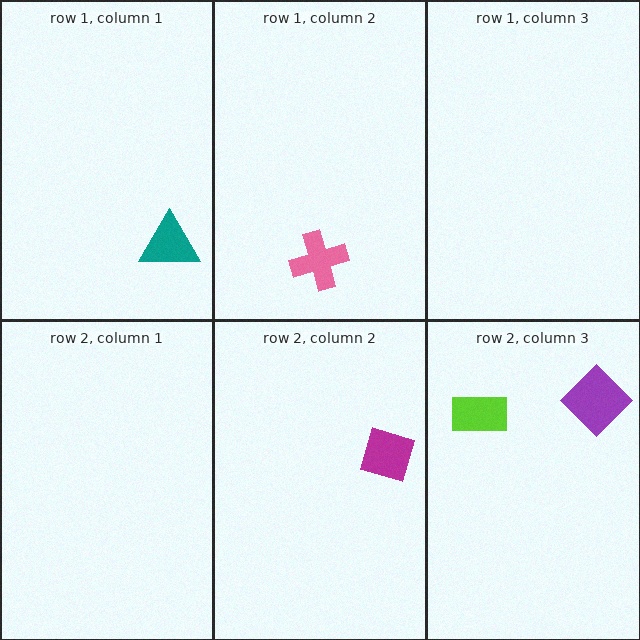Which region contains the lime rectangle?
The row 2, column 3 region.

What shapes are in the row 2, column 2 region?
The magenta square.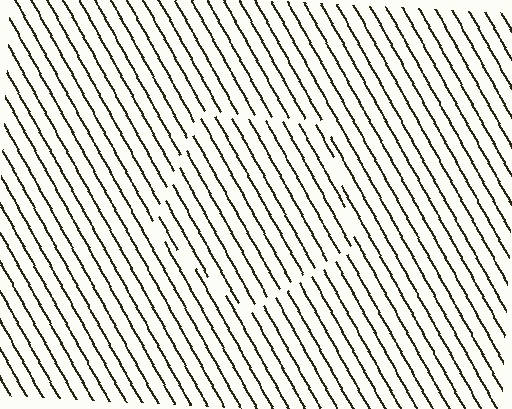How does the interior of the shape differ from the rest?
The interior of the shape contains the same grating, shifted by half a period — the contour is defined by the phase discontinuity where line-ends from the inner and outer gratings abut.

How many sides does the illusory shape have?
5 sides — the line-ends trace a pentagon.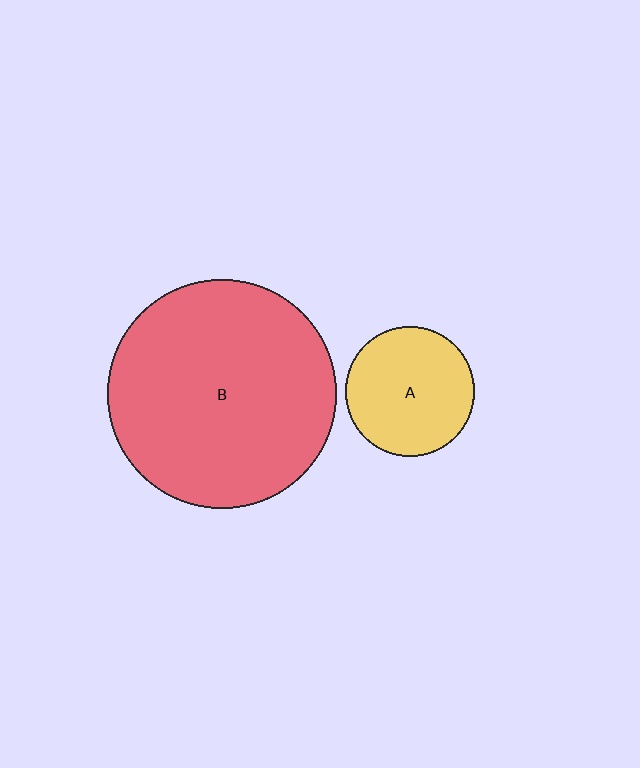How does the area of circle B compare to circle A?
Approximately 3.1 times.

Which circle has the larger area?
Circle B (red).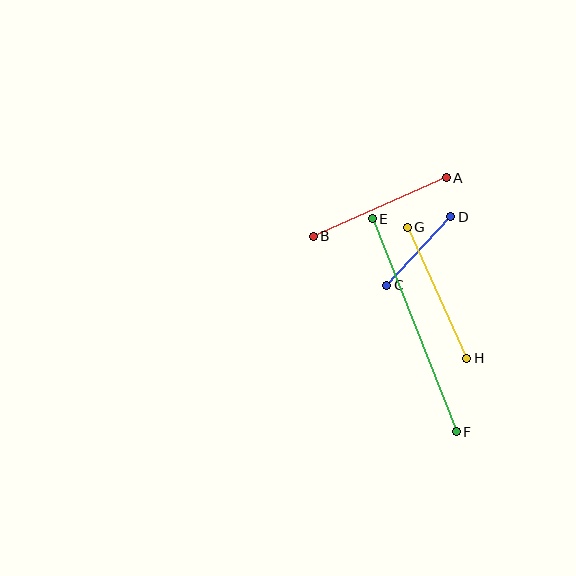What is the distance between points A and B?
The distance is approximately 145 pixels.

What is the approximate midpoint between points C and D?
The midpoint is at approximately (419, 251) pixels.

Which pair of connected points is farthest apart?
Points E and F are farthest apart.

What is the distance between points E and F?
The distance is approximately 229 pixels.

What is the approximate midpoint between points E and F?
The midpoint is at approximately (414, 325) pixels.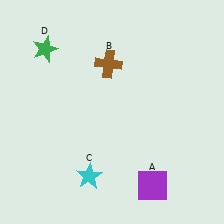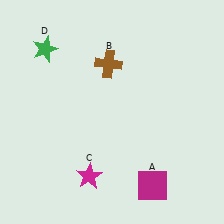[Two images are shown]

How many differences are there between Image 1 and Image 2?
There are 2 differences between the two images.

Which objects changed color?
A changed from purple to magenta. C changed from cyan to magenta.